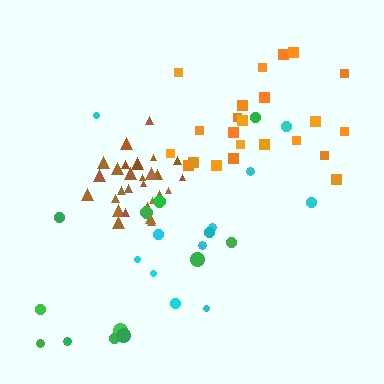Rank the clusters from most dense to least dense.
brown, orange, green, cyan.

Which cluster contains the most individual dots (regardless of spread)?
Brown (28).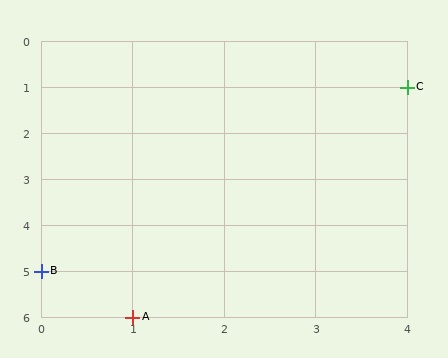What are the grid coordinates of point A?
Point A is at grid coordinates (1, 6).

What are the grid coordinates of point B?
Point B is at grid coordinates (0, 5).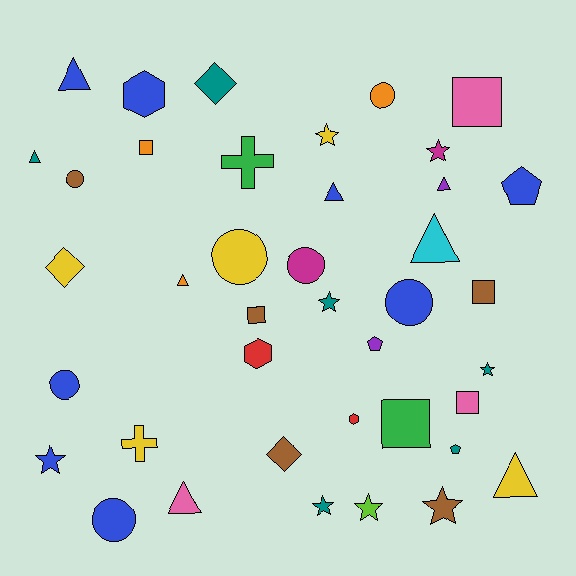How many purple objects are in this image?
There are 2 purple objects.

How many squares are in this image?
There are 6 squares.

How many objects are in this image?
There are 40 objects.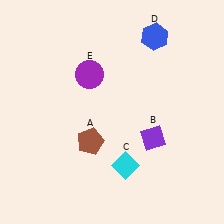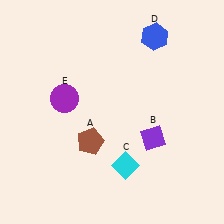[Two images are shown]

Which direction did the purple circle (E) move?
The purple circle (E) moved left.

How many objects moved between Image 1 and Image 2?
1 object moved between the two images.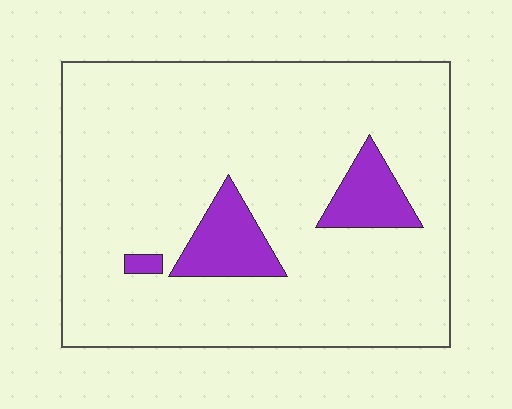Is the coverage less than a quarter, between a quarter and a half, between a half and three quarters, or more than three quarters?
Less than a quarter.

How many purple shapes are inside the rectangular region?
3.